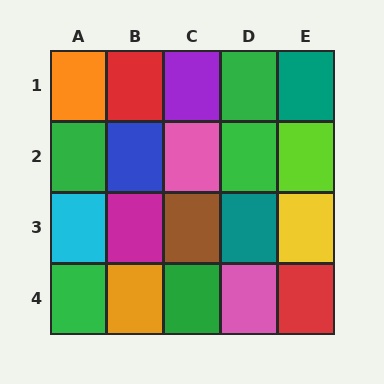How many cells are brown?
1 cell is brown.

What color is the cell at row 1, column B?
Red.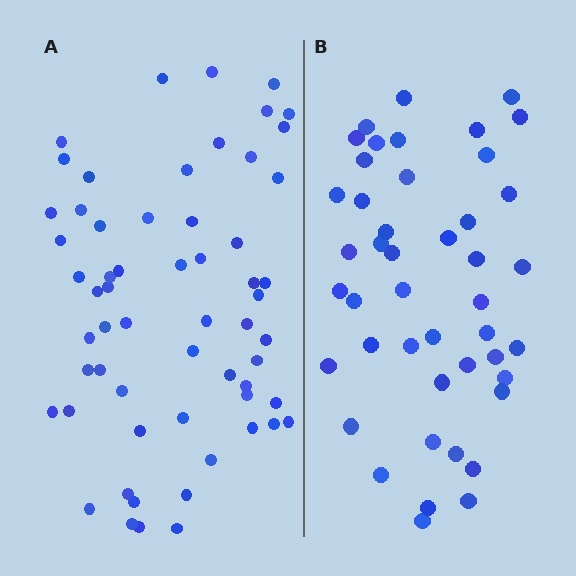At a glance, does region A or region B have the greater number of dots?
Region A (the left region) has more dots.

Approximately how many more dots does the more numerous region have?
Region A has approximately 15 more dots than region B.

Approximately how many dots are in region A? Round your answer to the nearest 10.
About 60 dots.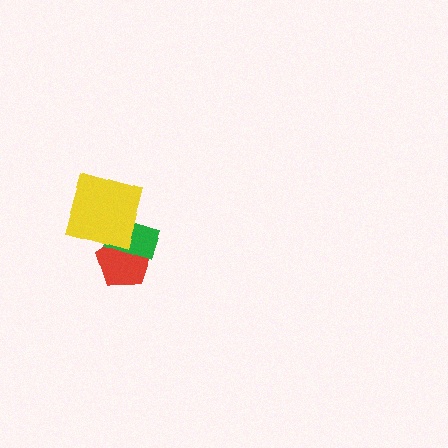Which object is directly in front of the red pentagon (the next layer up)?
The green rectangle is directly in front of the red pentagon.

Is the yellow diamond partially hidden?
No, no other shape covers it.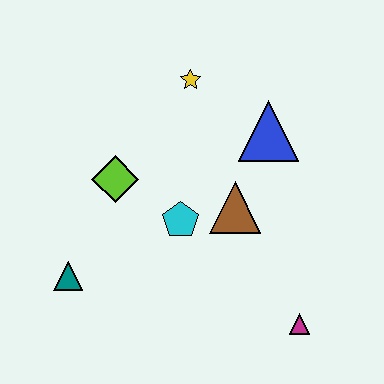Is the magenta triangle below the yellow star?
Yes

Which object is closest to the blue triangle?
The brown triangle is closest to the blue triangle.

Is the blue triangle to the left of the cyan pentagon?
No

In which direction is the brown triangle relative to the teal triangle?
The brown triangle is to the right of the teal triangle.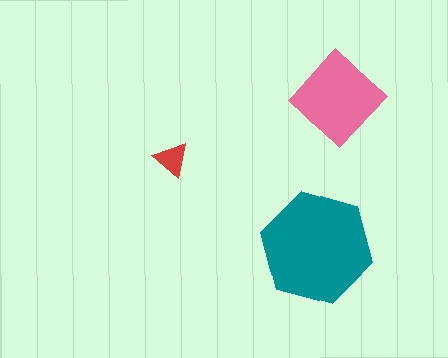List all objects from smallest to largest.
The red triangle, the pink diamond, the teal hexagon.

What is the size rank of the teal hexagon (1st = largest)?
1st.